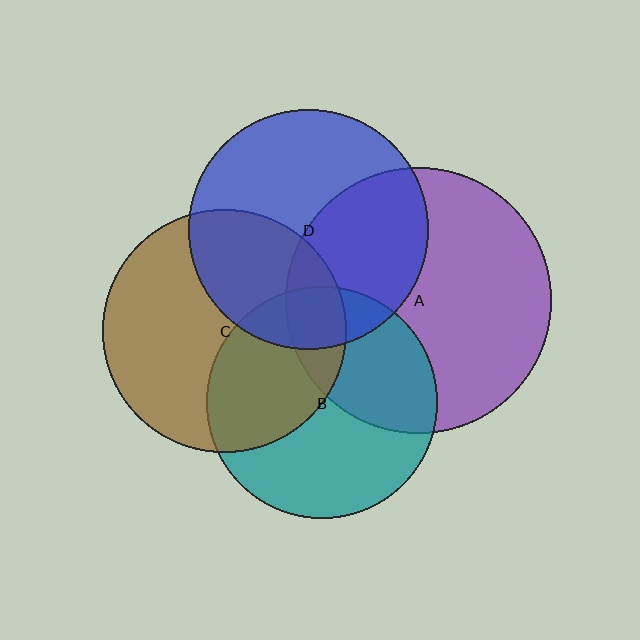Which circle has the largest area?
Circle A (purple).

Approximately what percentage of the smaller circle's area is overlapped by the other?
Approximately 40%.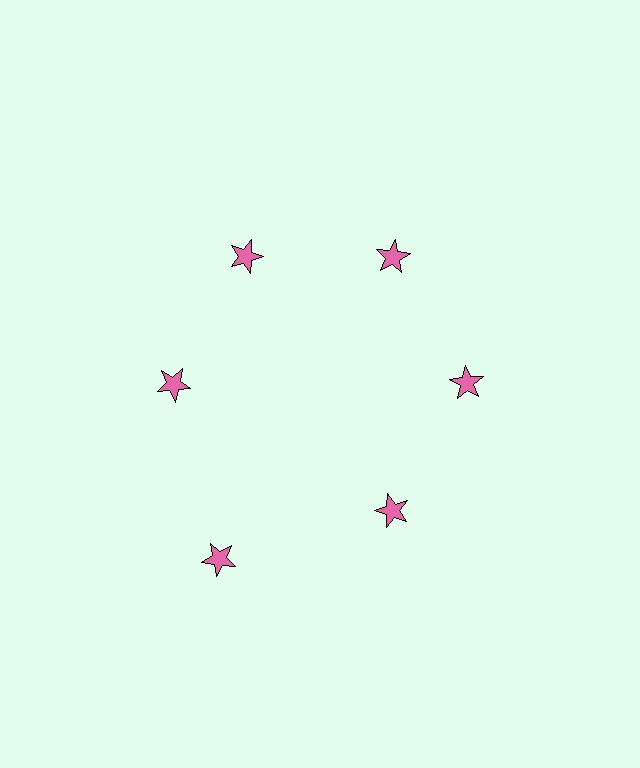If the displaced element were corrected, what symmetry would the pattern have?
It would have 6-fold rotational symmetry — the pattern would map onto itself every 60 degrees.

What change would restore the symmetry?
The symmetry would be restored by moving it inward, back onto the ring so that all 6 stars sit at equal angles and equal distance from the center.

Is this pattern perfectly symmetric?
No. The 6 pink stars are arranged in a ring, but one element near the 7 o'clock position is pushed outward from the center, breaking the 6-fold rotational symmetry.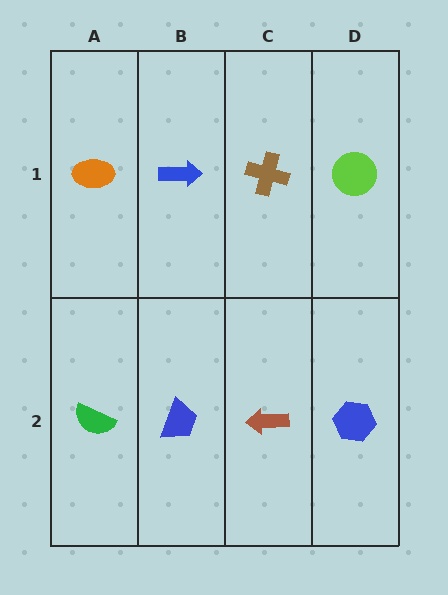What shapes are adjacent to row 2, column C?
A brown cross (row 1, column C), a blue trapezoid (row 2, column B), a blue hexagon (row 2, column D).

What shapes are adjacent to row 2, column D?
A lime circle (row 1, column D), a brown arrow (row 2, column C).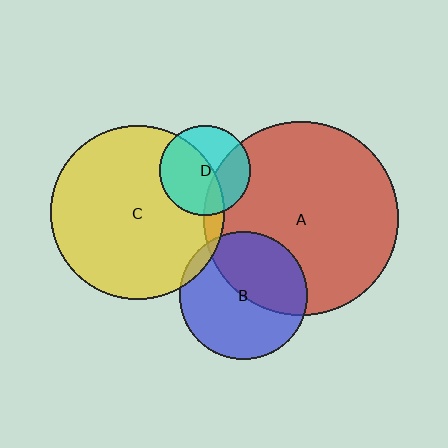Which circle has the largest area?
Circle A (red).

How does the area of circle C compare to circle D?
Approximately 3.7 times.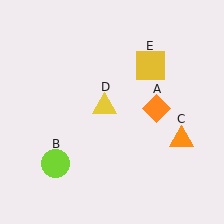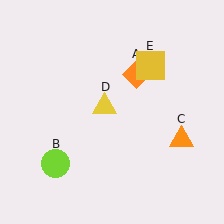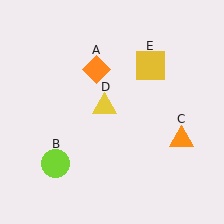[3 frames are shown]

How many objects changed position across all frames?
1 object changed position: orange diamond (object A).